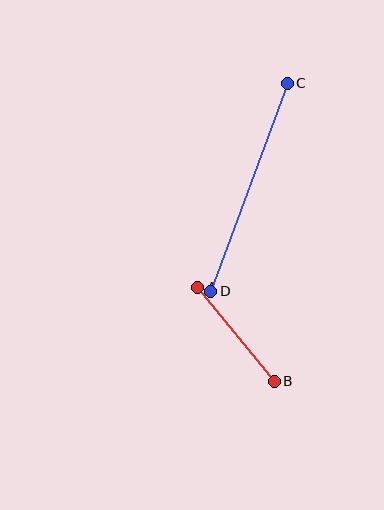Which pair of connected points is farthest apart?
Points C and D are farthest apart.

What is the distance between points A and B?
The distance is approximately 121 pixels.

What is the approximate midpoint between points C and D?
The midpoint is at approximately (249, 187) pixels.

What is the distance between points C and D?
The distance is approximately 222 pixels.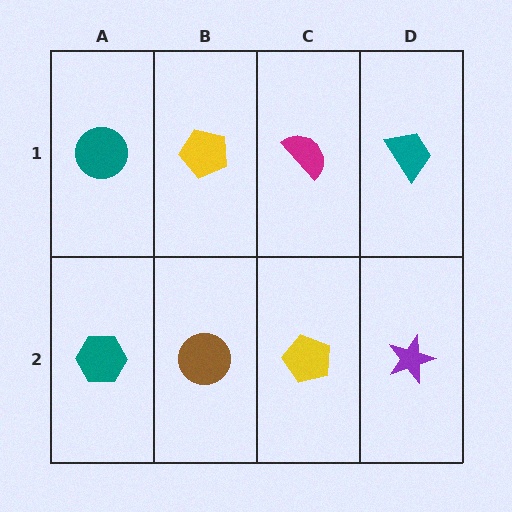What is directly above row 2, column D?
A teal trapezoid.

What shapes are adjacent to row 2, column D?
A teal trapezoid (row 1, column D), a yellow pentagon (row 2, column C).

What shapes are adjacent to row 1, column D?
A purple star (row 2, column D), a magenta semicircle (row 1, column C).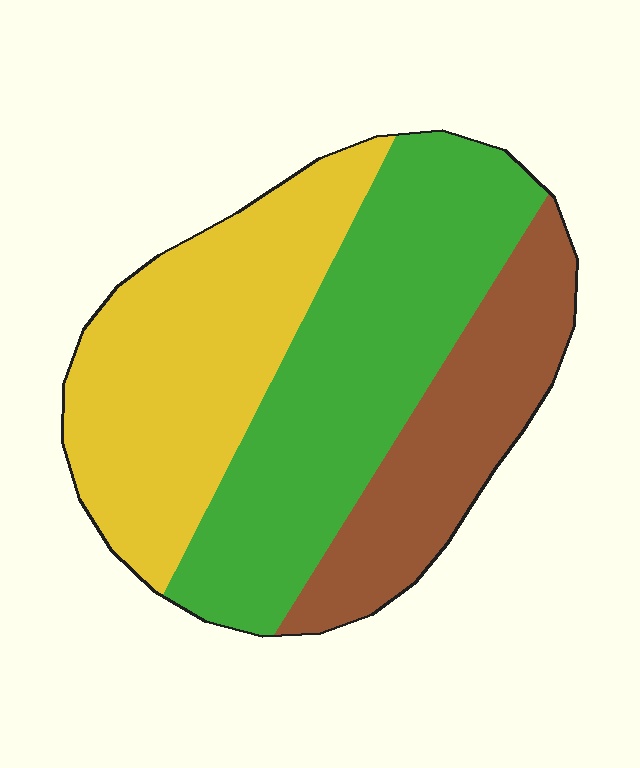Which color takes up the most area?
Green, at roughly 40%.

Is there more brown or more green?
Green.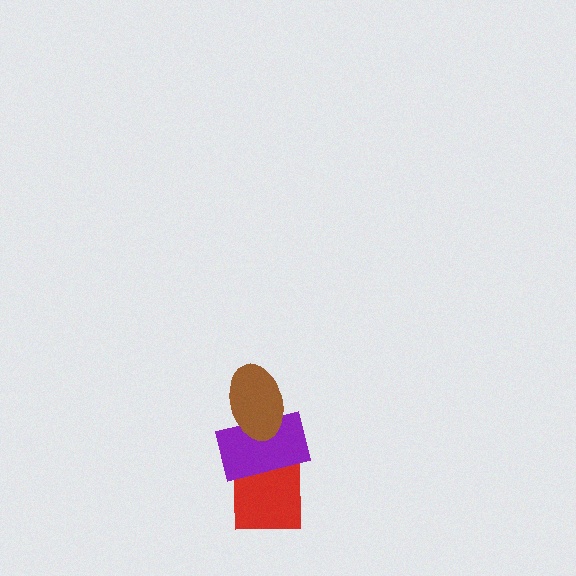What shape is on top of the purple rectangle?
The brown ellipse is on top of the purple rectangle.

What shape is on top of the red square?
The purple rectangle is on top of the red square.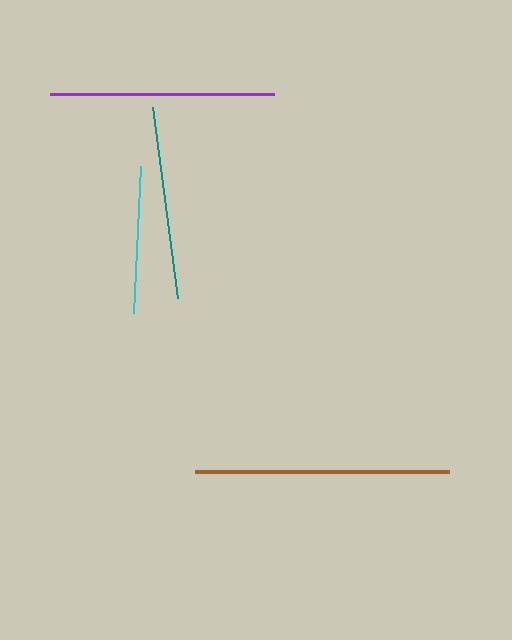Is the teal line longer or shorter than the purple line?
The purple line is longer than the teal line.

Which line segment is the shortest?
The cyan line is the shortest at approximately 148 pixels.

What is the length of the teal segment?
The teal segment is approximately 193 pixels long.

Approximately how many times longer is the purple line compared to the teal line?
The purple line is approximately 1.2 times the length of the teal line.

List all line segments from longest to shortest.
From longest to shortest: brown, purple, teal, cyan.